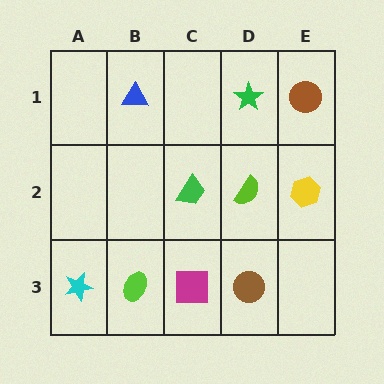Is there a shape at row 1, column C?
No, that cell is empty.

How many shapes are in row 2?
3 shapes.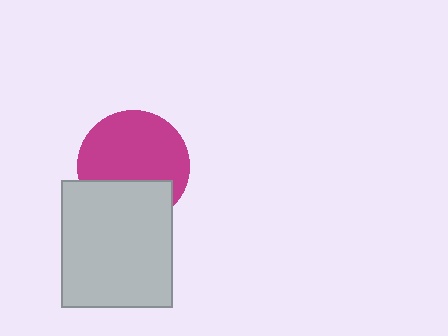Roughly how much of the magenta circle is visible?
Most of it is visible (roughly 67%).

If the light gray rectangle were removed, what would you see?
You would see the complete magenta circle.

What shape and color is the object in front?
The object in front is a light gray rectangle.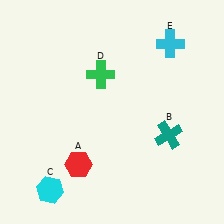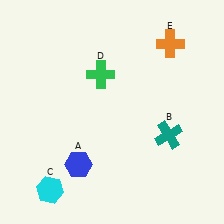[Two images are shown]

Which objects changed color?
A changed from red to blue. E changed from cyan to orange.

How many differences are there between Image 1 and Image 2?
There are 2 differences between the two images.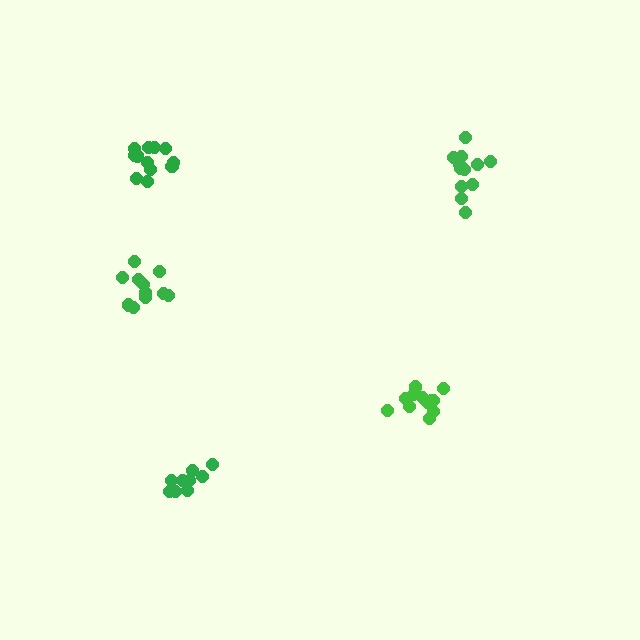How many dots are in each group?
Group 1: 13 dots, Group 2: 12 dots, Group 3: 11 dots, Group 4: 12 dots, Group 5: 9 dots (57 total).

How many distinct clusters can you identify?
There are 5 distinct clusters.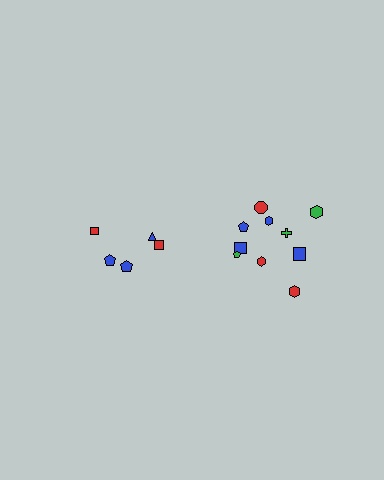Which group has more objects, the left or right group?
The right group.